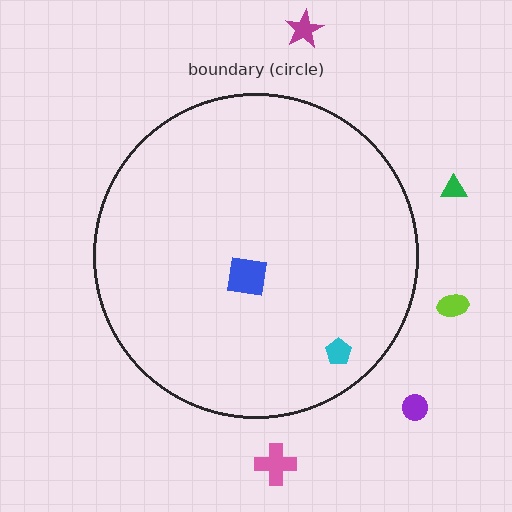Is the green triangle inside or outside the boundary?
Outside.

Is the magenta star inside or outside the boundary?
Outside.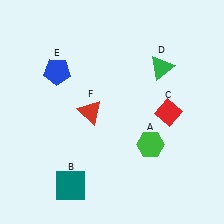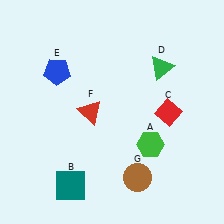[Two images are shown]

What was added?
A brown circle (G) was added in Image 2.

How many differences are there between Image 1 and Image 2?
There is 1 difference between the two images.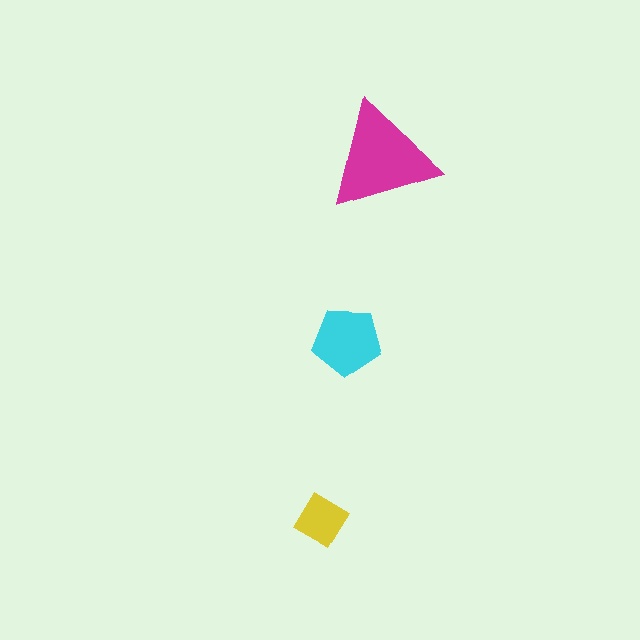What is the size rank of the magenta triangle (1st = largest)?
1st.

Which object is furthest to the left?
The yellow diamond is leftmost.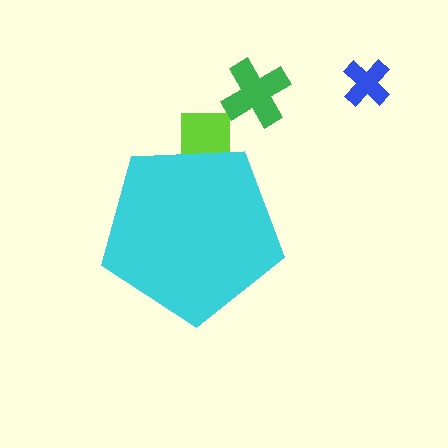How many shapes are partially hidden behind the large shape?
1 shape is partially hidden.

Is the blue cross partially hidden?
No, the blue cross is fully visible.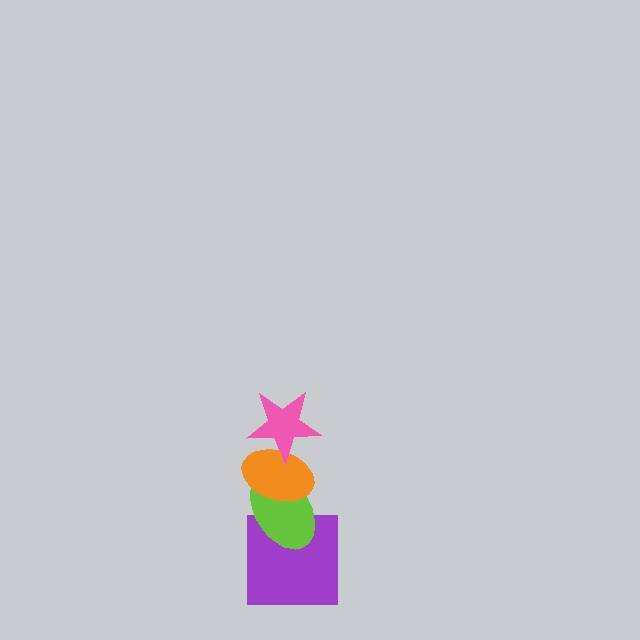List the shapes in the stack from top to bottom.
From top to bottom: the pink star, the orange ellipse, the lime ellipse, the purple square.